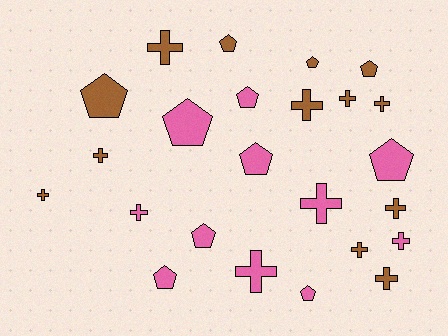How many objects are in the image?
There are 24 objects.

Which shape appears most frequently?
Cross, with 13 objects.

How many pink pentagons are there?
There are 7 pink pentagons.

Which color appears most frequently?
Brown, with 13 objects.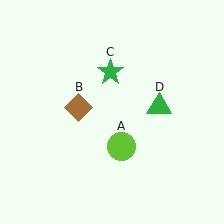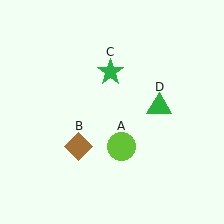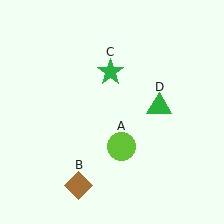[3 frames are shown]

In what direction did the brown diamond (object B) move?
The brown diamond (object B) moved down.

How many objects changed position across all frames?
1 object changed position: brown diamond (object B).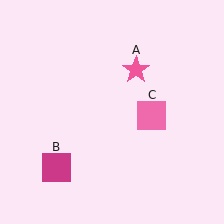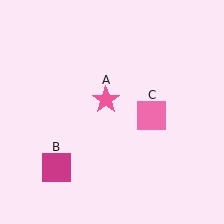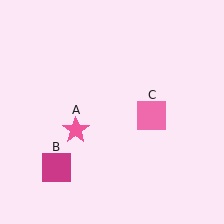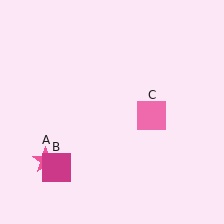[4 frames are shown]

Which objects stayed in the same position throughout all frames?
Magenta square (object B) and pink square (object C) remained stationary.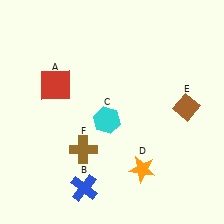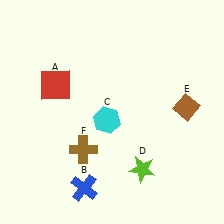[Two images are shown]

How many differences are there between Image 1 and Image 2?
There is 1 difference between the two images.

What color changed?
The star (D) changed from orange in Image 1 to lime in Image 2.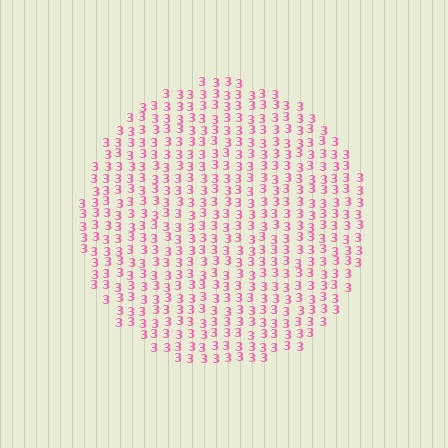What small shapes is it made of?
It is made of small digit 3's.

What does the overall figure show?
The overall figure shows a circle.